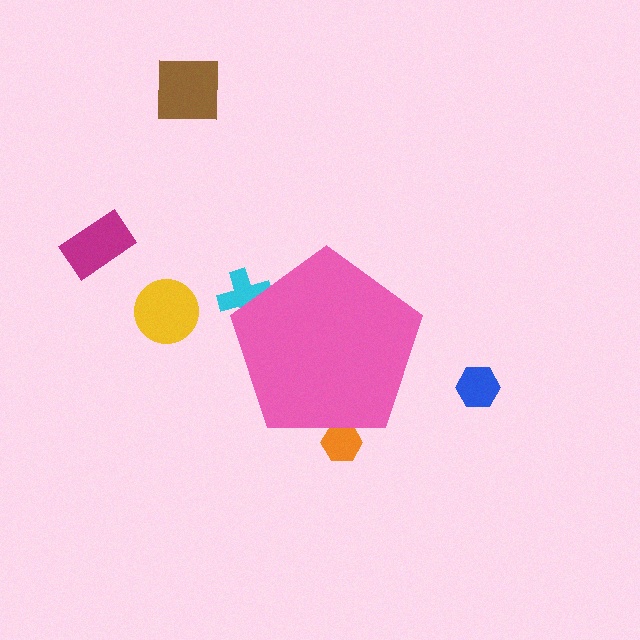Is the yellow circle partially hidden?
No, the yellow circle is fully visible.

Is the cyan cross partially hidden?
Yes, the cyan cross is partially hidden behind the pink pentagon.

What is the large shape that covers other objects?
A pink pentagon.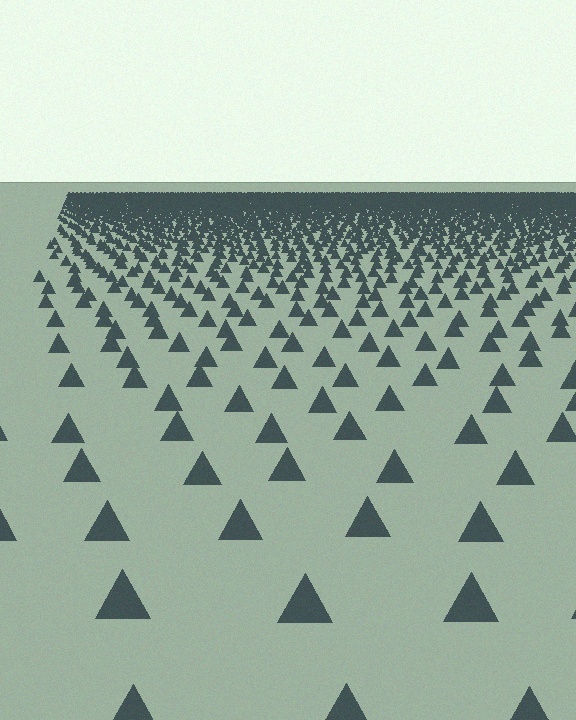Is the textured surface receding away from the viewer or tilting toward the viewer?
The surface is receding away from the viewer. Texture elements get smaller and denser toward the top.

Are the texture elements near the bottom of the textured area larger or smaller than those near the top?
Larger. Near the bottom, elements are closer to the viewer and appear at a bigger on-screen size.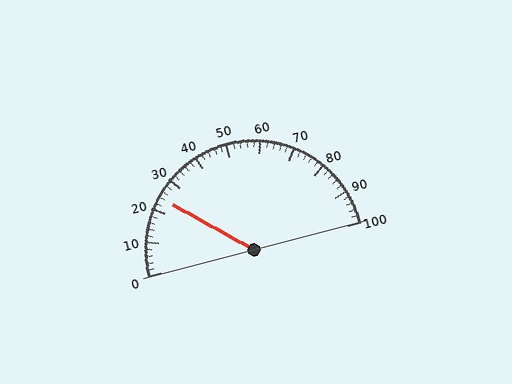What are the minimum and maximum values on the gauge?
The gauge ranges from 0 to 100.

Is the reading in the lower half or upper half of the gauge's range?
The reading is in the lower half of the range (0 to 100).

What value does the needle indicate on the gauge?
The needle indicates approximately 24.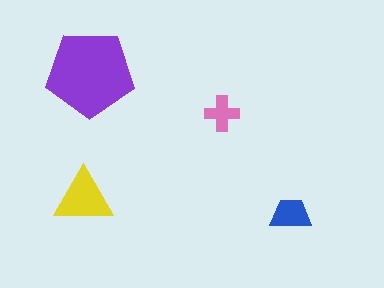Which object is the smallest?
The pink cross.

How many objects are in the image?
There are 4 objects in the image.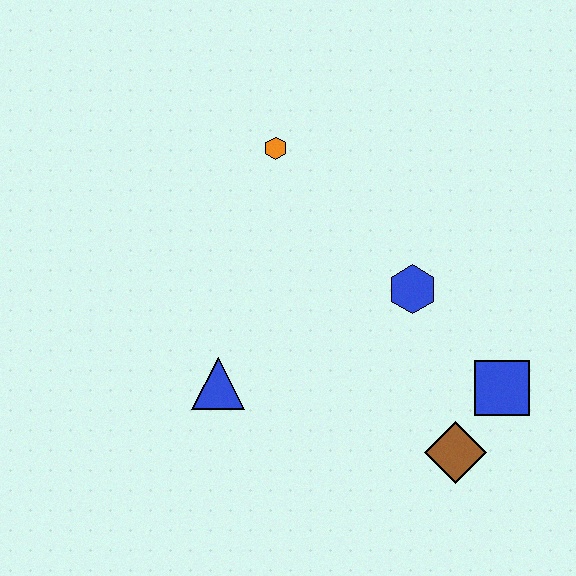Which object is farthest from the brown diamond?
The orange hexagon is farthest from the brown diamond.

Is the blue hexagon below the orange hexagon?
Yes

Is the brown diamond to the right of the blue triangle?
Yes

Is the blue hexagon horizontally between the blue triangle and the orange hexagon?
No